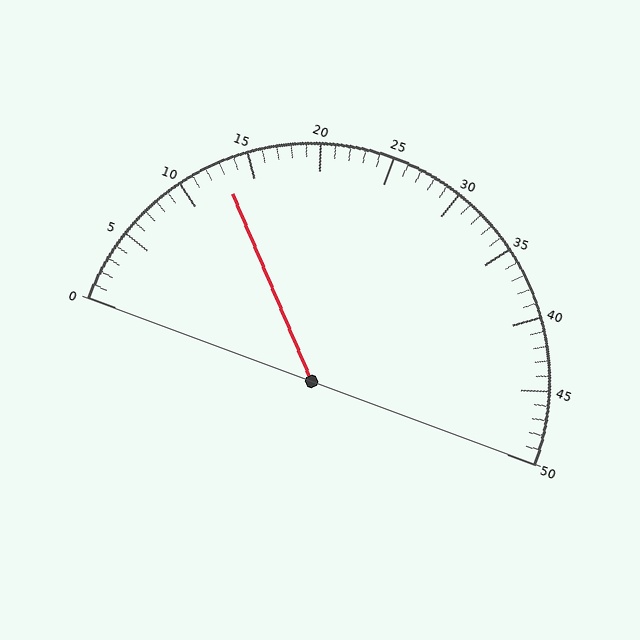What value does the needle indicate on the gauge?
The needle indicates approximately 13.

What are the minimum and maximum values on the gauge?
The gauge ranges from 0 to 50.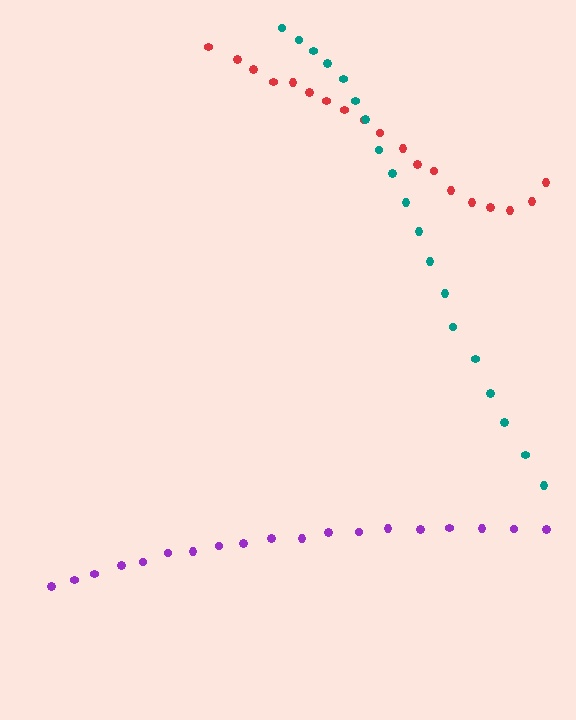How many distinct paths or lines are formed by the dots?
There are 3 distinct paths.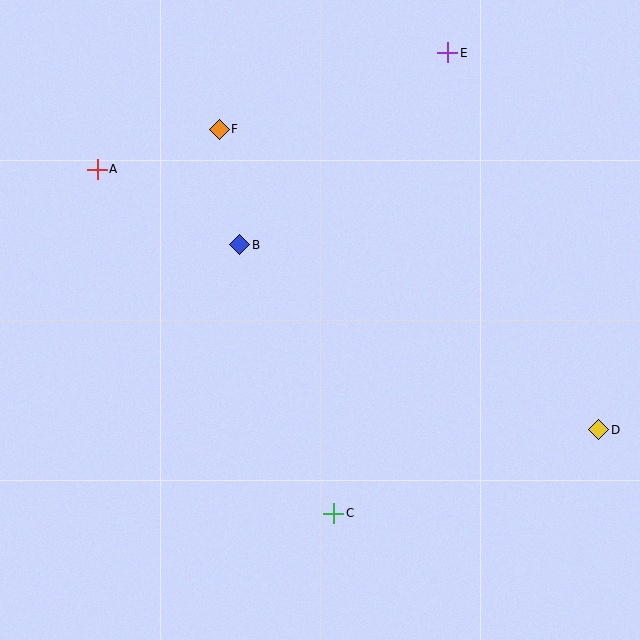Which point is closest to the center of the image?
Point B at (240, 245) is closest to the center.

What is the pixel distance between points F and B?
The distance between F and B is 117 pixels.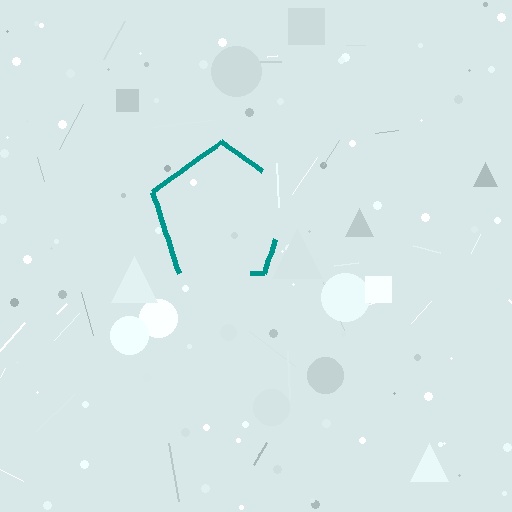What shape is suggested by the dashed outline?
The dashed outline suggests a pentagon.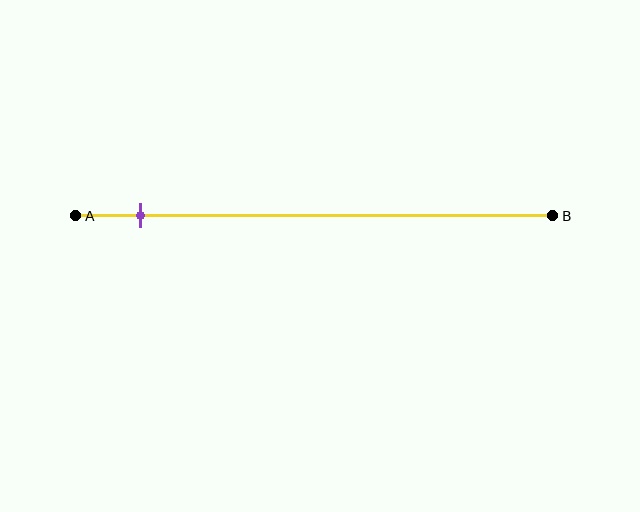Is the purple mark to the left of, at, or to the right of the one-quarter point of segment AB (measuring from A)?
The purple mark is to the left of the one-quarter point of segment AB.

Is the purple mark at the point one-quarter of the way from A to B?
No, the mark is at about 15% from A, not at the 25% one-quarter point.